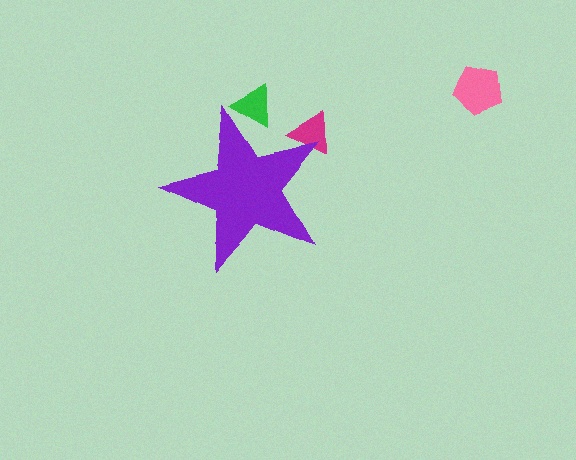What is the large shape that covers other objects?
A purple star.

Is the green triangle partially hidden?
Yes, the green triangle is partially hidden behind the purple star.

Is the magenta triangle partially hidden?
Yes, the magenta triangle is partially hidden behind the purple star.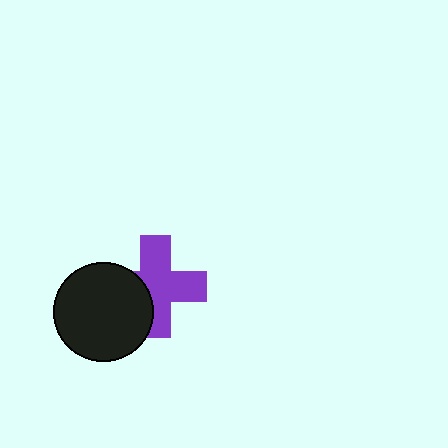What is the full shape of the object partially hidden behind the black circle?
The partially hidden object is a purple cross.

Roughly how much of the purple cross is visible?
Most of it is visible (roughly 68%).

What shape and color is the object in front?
The object in front is a black circle.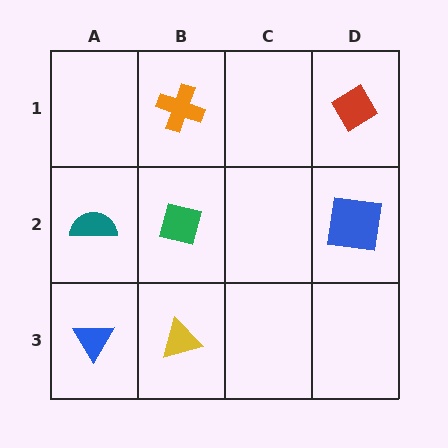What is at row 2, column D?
A blue square.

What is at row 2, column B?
A green square.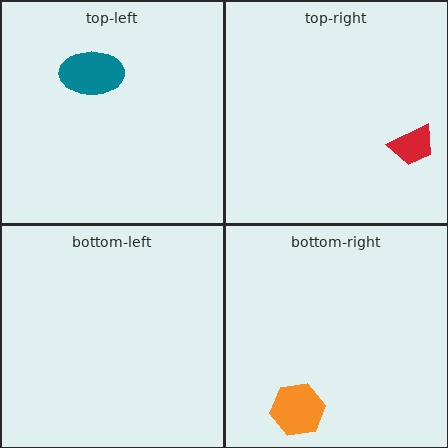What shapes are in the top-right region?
The red trapezoid.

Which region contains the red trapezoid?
The top-right region.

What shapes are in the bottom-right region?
The orange hexagon.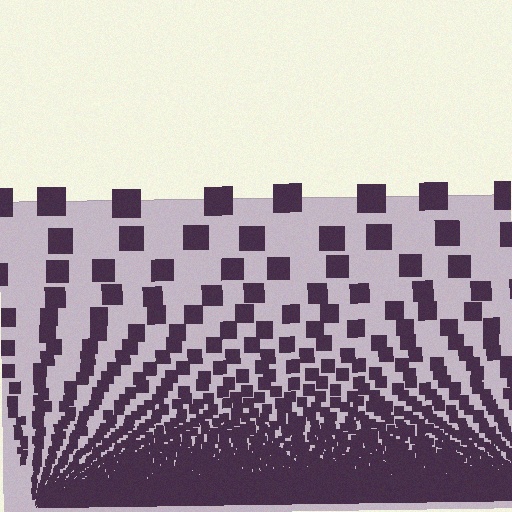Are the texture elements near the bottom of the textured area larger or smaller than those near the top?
Smaller. The gradient is inverted — elements near the bottom are smaller and denser.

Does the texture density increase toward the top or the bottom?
Density increases toward the bottom.